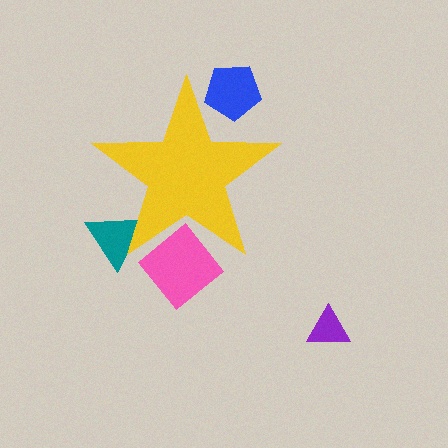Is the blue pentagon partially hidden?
Yes, the blue pentagon is partially hidden behind the yellow star.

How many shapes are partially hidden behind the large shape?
3 shapes are partially hidden.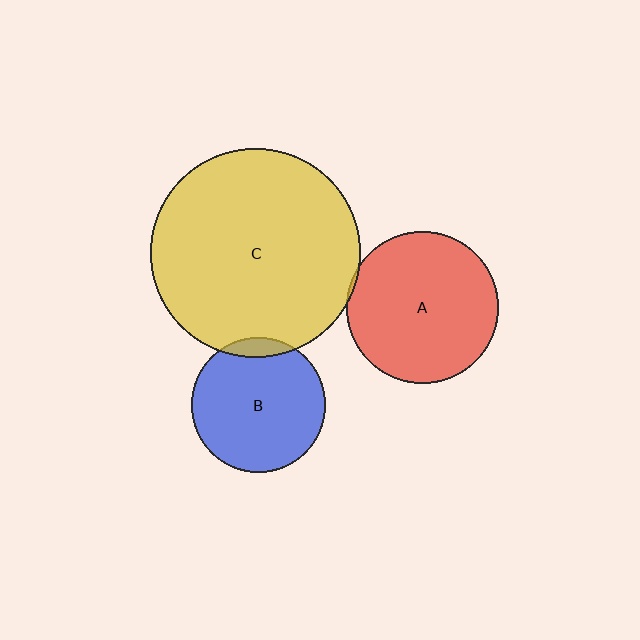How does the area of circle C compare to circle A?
Approximately 1.9 times.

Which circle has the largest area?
Circle C (yellow).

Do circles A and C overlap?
Yes.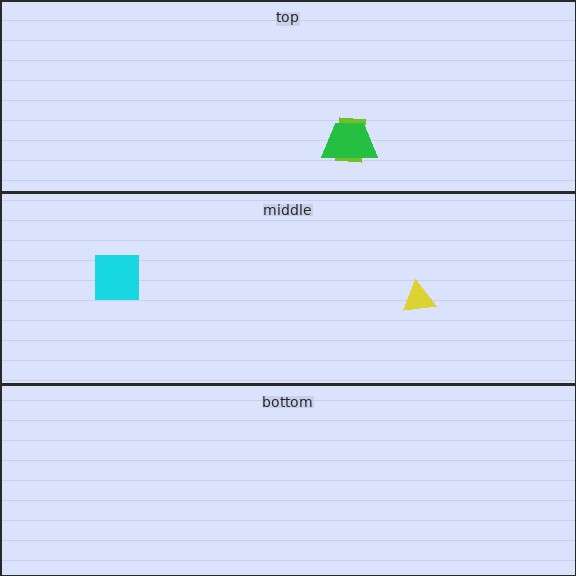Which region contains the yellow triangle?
The middle region.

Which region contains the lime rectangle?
The top region.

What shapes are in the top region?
The lime rectangle, the green trapezoid.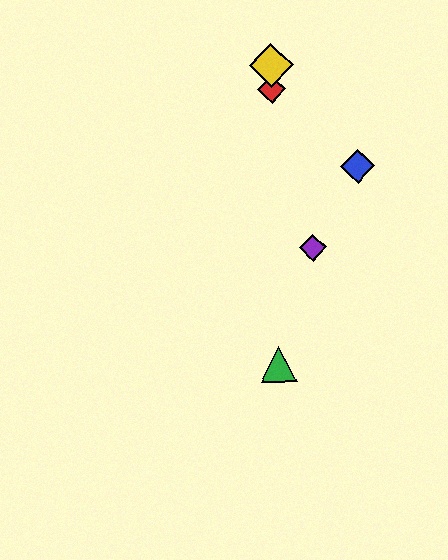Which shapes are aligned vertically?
The red diamond, the green triangle, the yellow diamond are aligned vertically.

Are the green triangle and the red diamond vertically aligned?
Yes, both are at x≈278.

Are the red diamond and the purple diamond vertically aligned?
No, the red diamond is at x≈272 and the purple diamond is at x≈313.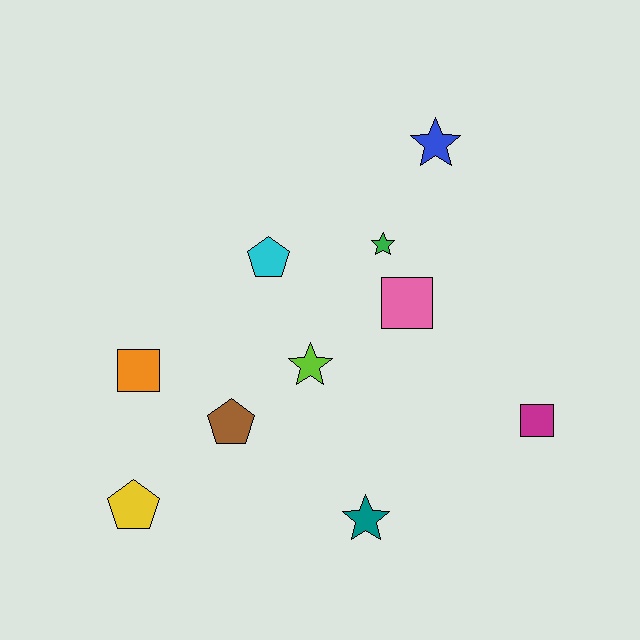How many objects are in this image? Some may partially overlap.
There are 10 objects.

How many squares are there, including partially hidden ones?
There are 3 squares.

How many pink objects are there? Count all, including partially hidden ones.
There is 1 pink object.